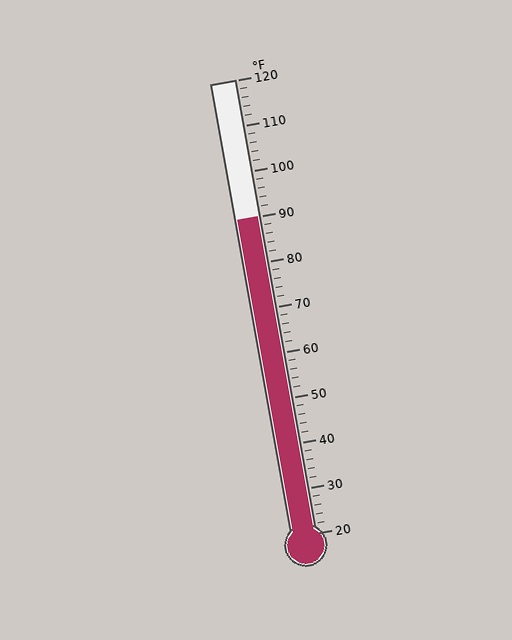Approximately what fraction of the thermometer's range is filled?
The thermometer is filled to approximately 70% of its range.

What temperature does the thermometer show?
The thermometer shows approximately 90°F.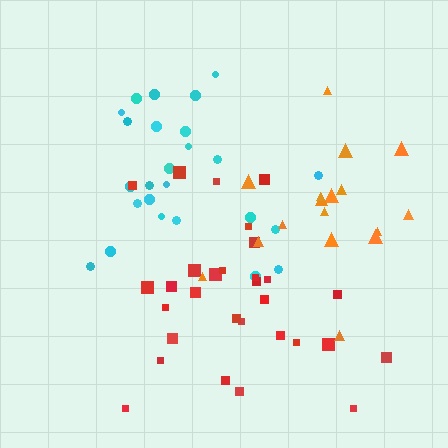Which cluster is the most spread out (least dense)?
Red.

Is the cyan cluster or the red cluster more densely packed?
Cyan.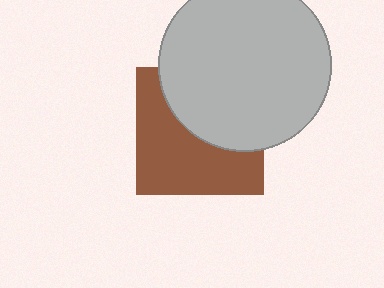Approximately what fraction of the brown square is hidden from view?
Roughly 44% of the brown square is hidden behind the light gray circle.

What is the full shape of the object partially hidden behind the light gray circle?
The partially hidden object is a brown square.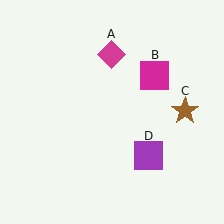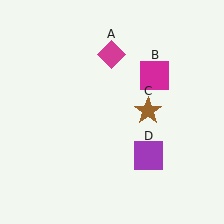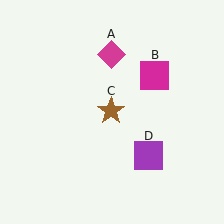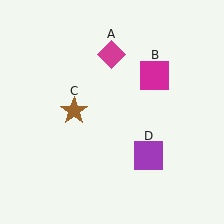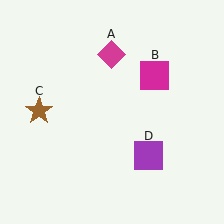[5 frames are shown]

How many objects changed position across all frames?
1 object changed position: brown star (object C).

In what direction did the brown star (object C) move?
The brown star (object C) moved left.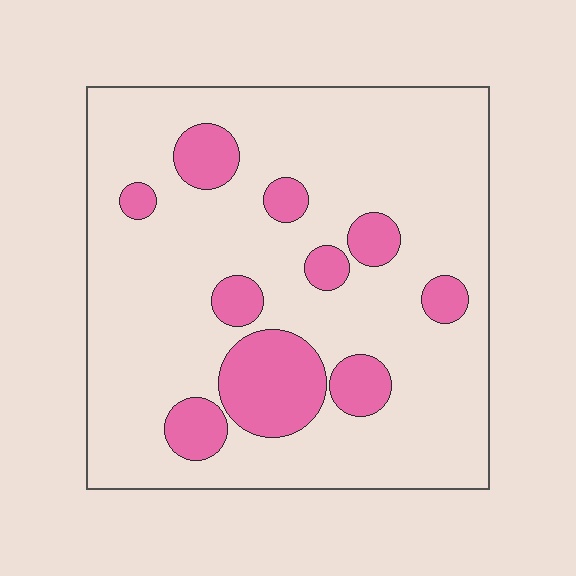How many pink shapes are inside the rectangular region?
10.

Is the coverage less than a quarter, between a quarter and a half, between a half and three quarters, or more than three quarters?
Less than a quarter.